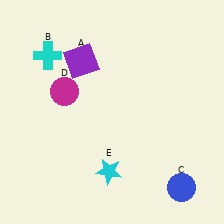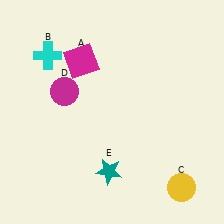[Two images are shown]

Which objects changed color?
A changed from purple to magenta. C changed from blue to yellow. E changed from cyan to teal.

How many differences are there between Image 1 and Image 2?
There are 3 differences between the two images.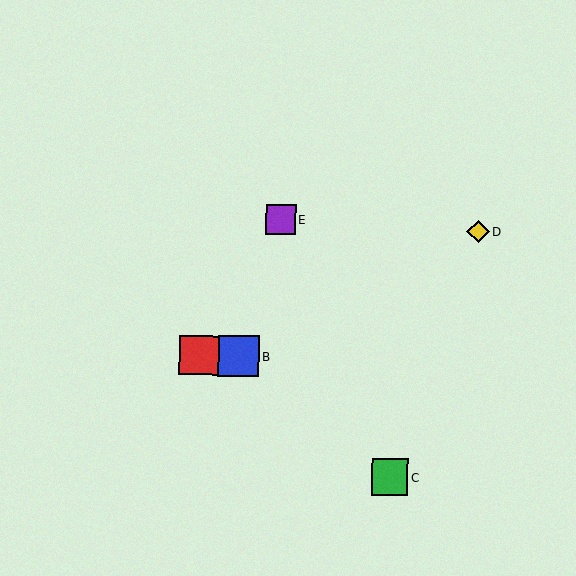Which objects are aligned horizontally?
Objects A, B are aligned horizontally.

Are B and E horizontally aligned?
No, B is at y≈356 and E is at y≈220.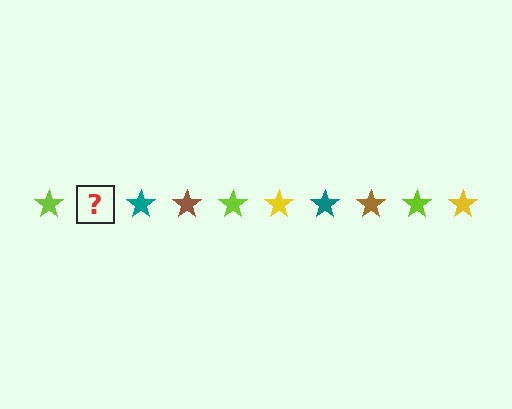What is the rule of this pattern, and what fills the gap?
The rule is that the pattern cycles through lime, yellow, teal, brown stars. The gap should be filled with a yellow star.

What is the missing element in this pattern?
The missing element is a yellow star.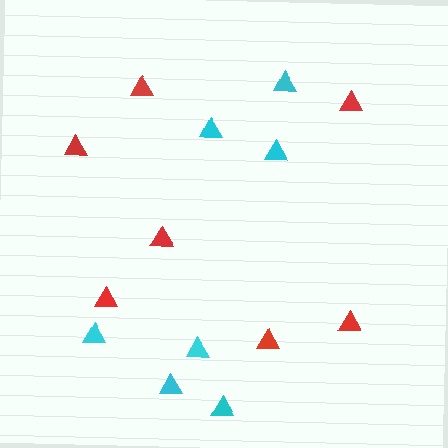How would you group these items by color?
There are 2 groups: one group of cyan triangles (7) and one group of red triangles (7).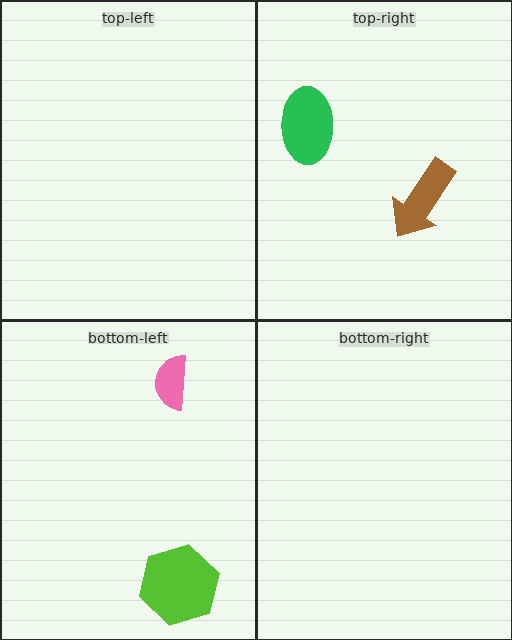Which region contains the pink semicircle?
The bottom-left region.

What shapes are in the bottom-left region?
The pink semicircle, the lime hexagon.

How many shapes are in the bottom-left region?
2.